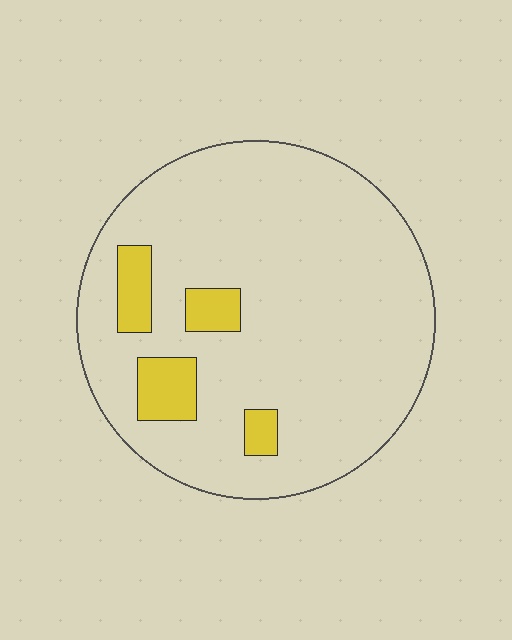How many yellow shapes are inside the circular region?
4.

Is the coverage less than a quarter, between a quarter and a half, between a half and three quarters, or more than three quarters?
Less than a quarter.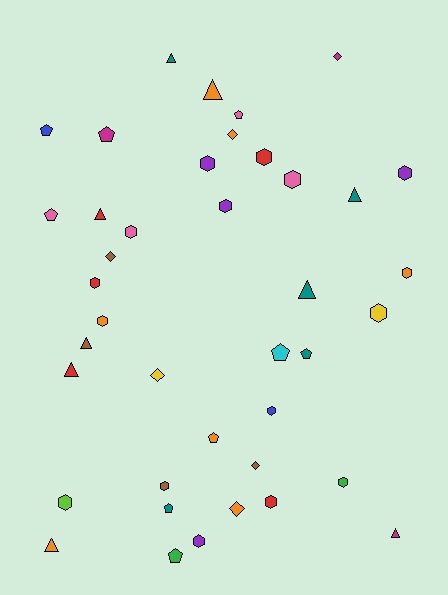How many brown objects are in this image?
There are 4 brown objects.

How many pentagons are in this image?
There are 9 pentagons.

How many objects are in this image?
There are 40 objects.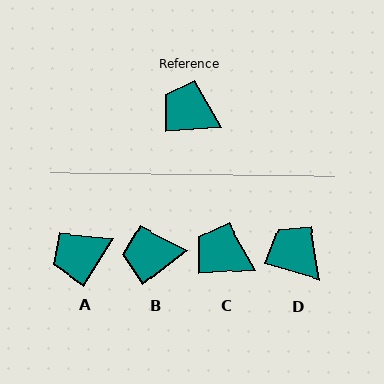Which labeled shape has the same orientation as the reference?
C.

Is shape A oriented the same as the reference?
No, it is off by about 54 degrees.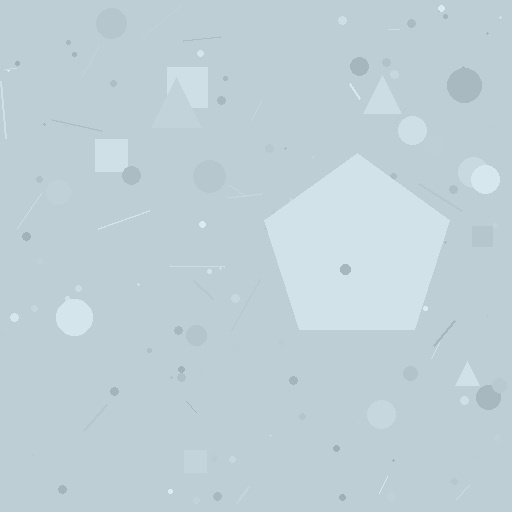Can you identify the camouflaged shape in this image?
The camouflaged shape is a pentagon.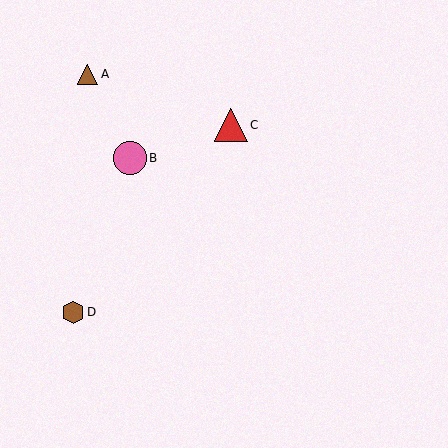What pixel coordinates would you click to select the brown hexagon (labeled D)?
Click at (73, 312) to select the brown hexagon D.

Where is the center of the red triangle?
The center of the red triangle is at (231, 125).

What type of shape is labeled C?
Shape C is a red triangle.